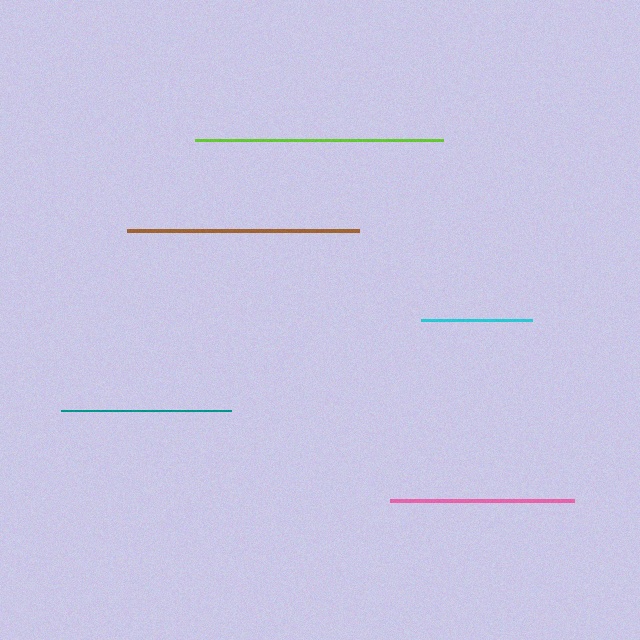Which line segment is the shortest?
The cyan line is the shortest at approximately 111 pixels.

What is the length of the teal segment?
The teal segment is approximately 170 pixels long.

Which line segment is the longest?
The lime line is the longest at approximately 248 pixels.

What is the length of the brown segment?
The brown segment is approximately 231 pixels long.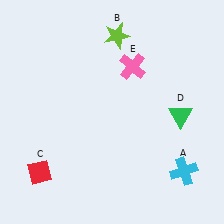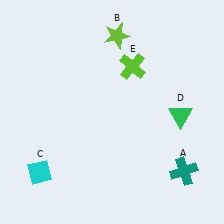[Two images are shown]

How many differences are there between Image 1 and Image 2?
There are 3 differences between the two images.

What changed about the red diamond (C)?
In Image 1, C is red. In Image 2, it changed to cyan.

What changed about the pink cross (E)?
In Image 1, E is pink. In Image 2, it changed to lime.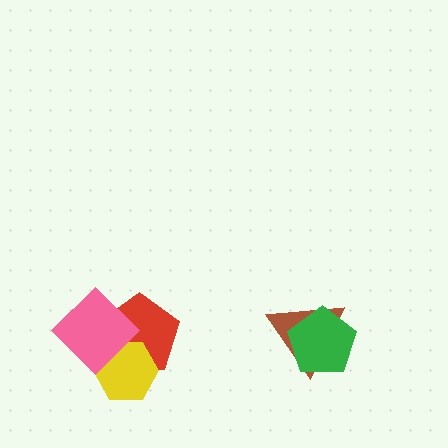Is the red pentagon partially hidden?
Yes, it is partially covered by another shape.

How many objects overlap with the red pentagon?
2 objects overlap with the red pentagon.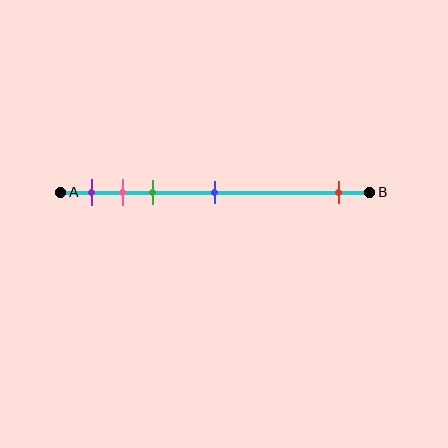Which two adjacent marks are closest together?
The pink and green marks are the closest adjacent pair.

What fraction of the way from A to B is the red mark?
The red mark is approximately 90% (0.9) of the way from A to B.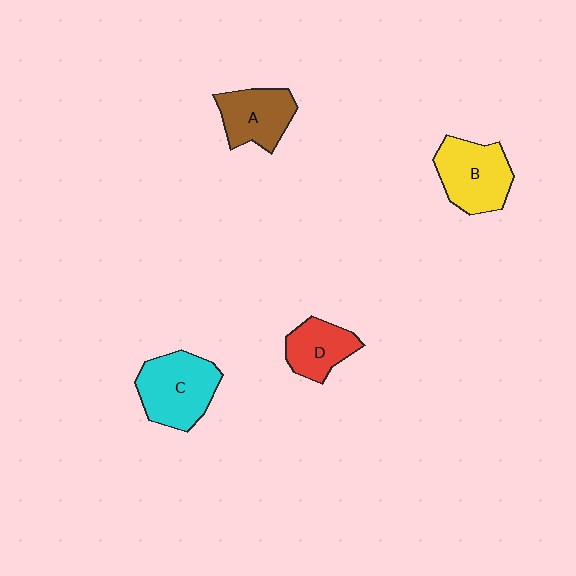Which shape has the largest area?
Shape C (cyan).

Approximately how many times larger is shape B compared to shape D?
Approximately 1.4 times.